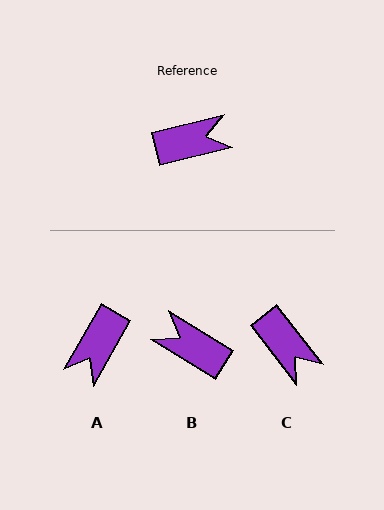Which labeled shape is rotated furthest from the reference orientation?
B, about 135 degrees away.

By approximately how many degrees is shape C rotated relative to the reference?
Approximately 66 degrees clockwise.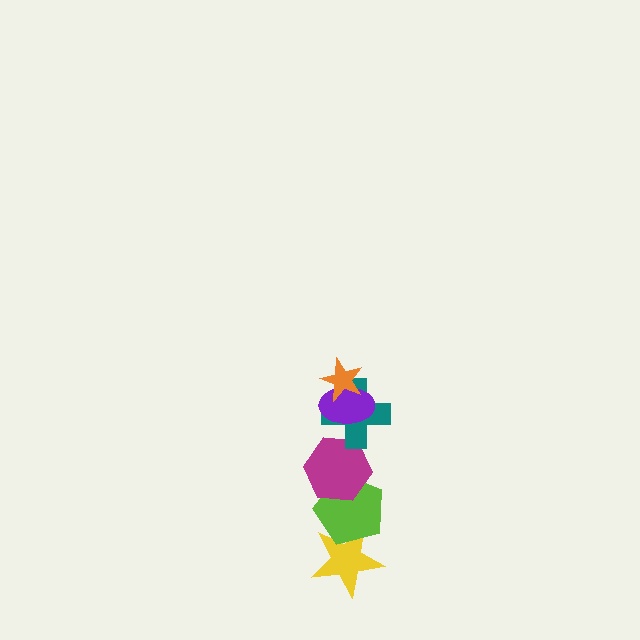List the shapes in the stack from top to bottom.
From top to bottom: the orange star, the purple ellipse, the teal cross, the magenta hexagon, the lime pentagon, the yellow star.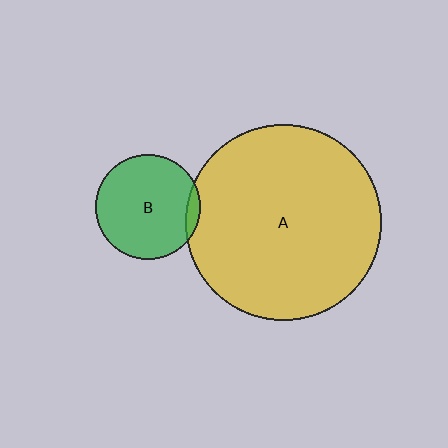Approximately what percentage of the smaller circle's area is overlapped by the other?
Approximately 5%.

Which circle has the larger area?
Circle A (yellow).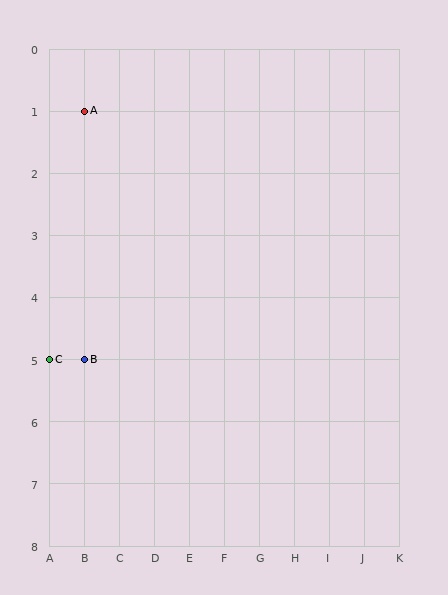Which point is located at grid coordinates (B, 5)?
Point B is at (B, 5).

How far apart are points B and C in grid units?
Points B and C are 1 column apart.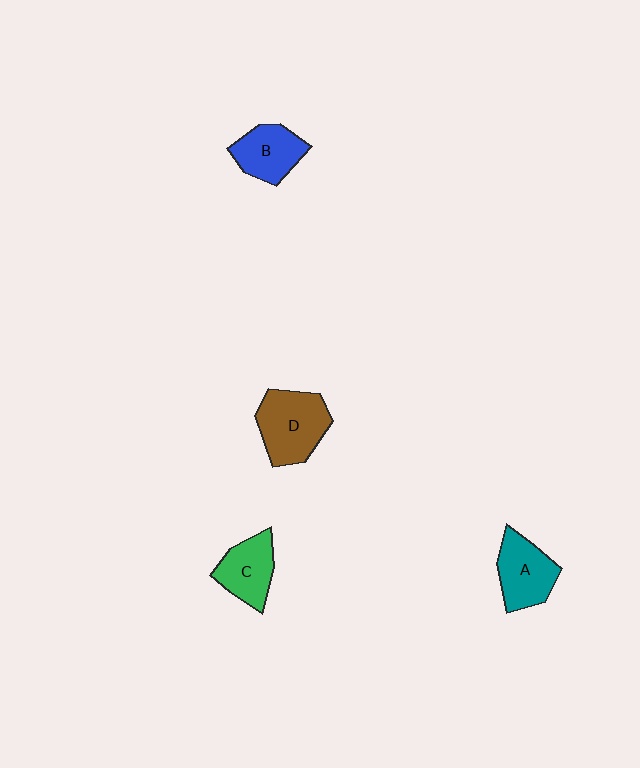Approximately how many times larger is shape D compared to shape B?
Approximately 1.4 times.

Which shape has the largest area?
Shape D (brown).